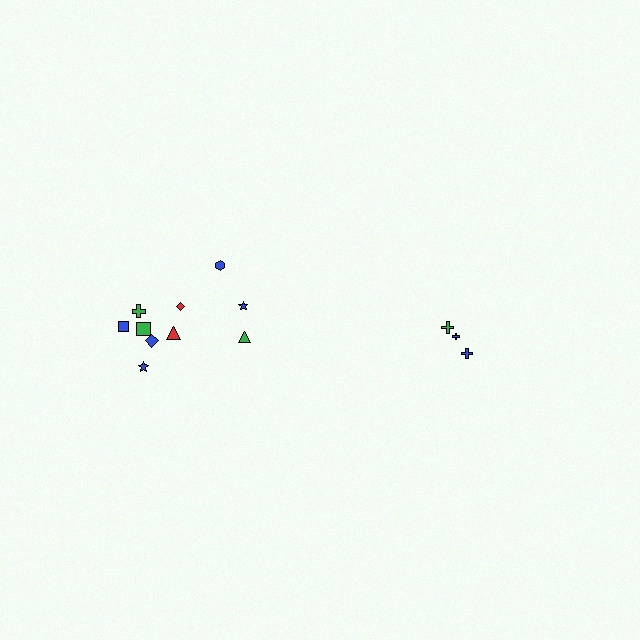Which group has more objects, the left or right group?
The left group.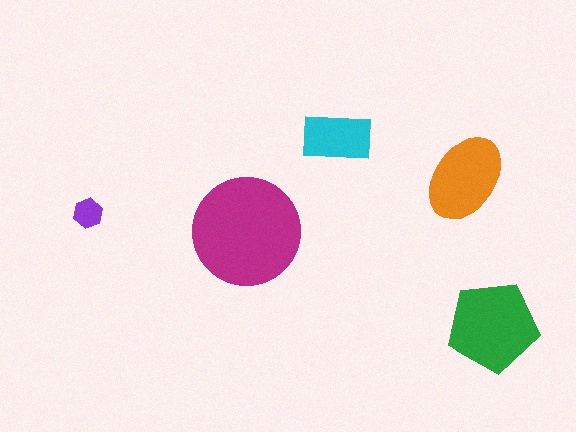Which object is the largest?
The magenta circle.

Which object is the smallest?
The purple hexagon.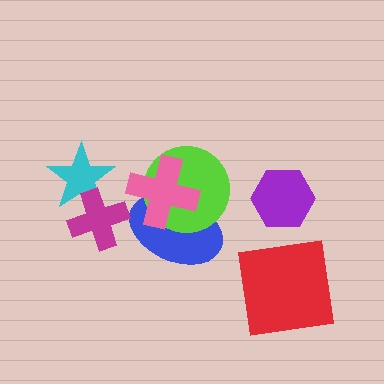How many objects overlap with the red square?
0 objects overlap with the red square.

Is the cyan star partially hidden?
Yes, it is partially covered by another shape.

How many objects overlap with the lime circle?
2 objects overlap with the lime circle.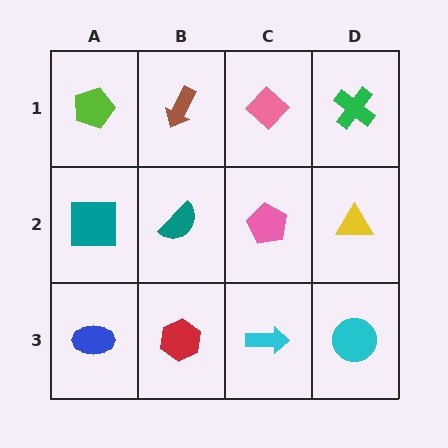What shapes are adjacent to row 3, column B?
A teal semicircle (row 2, column B), a blue ellipse (row 3, column A), a cyan arrow (row 3, column C).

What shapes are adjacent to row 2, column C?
A pink diamond (row 1, column C), a cyan arrow (row 3, column C), a teal semicircle (row 2, column B), a yellow triangle (row 2, column D).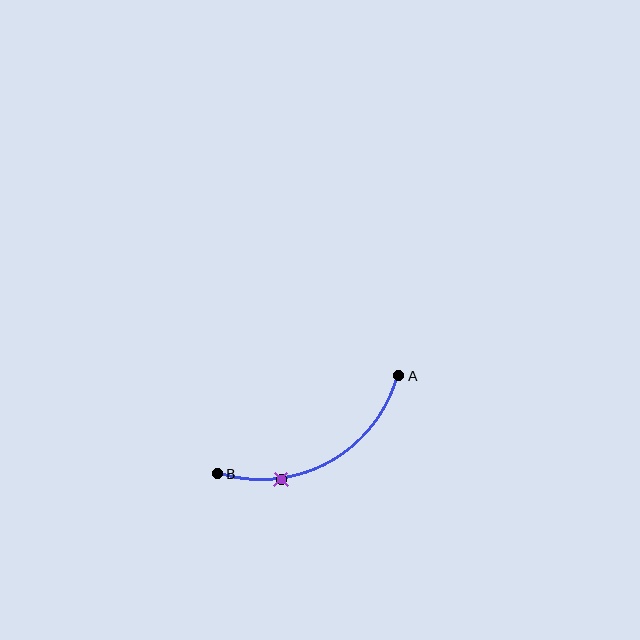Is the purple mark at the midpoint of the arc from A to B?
No. The purple mark lies on the arc but is closer to endpoint B. The arc midpoint would be at the point on the curve equidistant along the arc from both A and B.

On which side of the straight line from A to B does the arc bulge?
The arc bulges below the straight line connecting A and B.